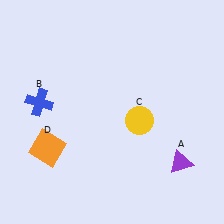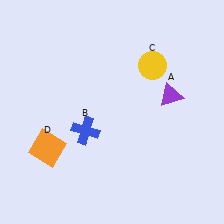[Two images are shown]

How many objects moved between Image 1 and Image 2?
3 objects moved between the two images.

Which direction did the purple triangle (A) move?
The purple triangle (A) moved up.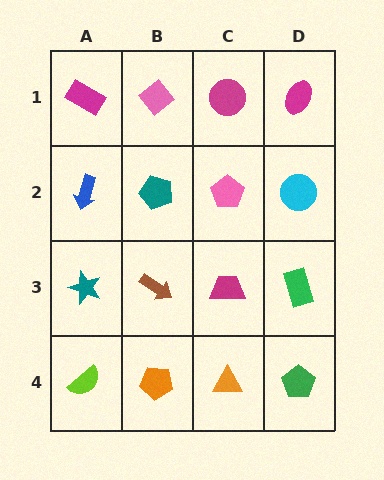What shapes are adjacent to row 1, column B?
A teal pentagon (row 2, column B), a magenta rectangle (row 1, column A), a magenta circle (row 1, column C).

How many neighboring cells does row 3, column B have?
4.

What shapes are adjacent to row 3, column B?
A teal pentagon (row 2, column B), an orange pentagon (row 4, column B), a teal star (row 3, column A), a magenta trapezoid (row 3, column C).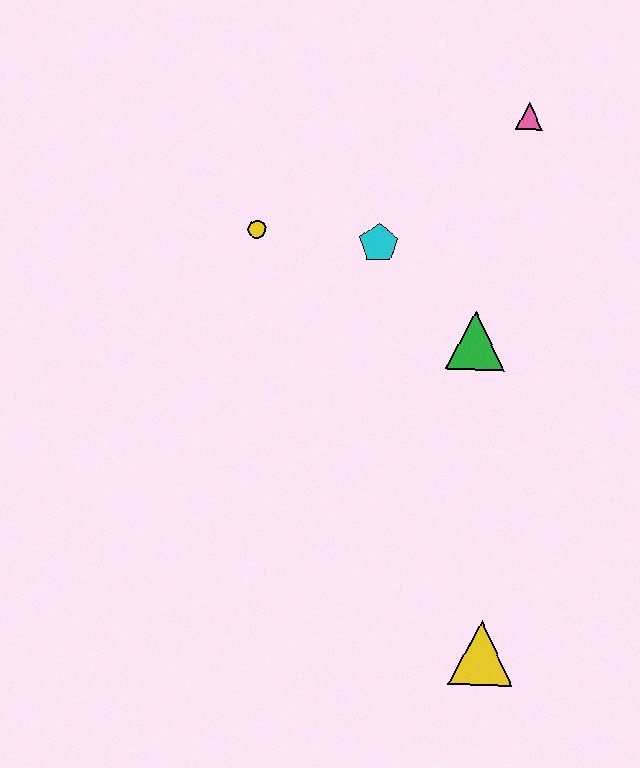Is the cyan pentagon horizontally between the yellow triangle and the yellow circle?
Yes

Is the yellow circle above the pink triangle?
No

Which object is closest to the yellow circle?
The cyan pentagon is closest to the yellow circle.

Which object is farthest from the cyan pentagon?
The yellow triangle is farthest from the cyan pentagon.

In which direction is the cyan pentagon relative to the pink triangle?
The cyan pentagon is to the left of the pink triangle.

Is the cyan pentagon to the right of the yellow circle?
Yes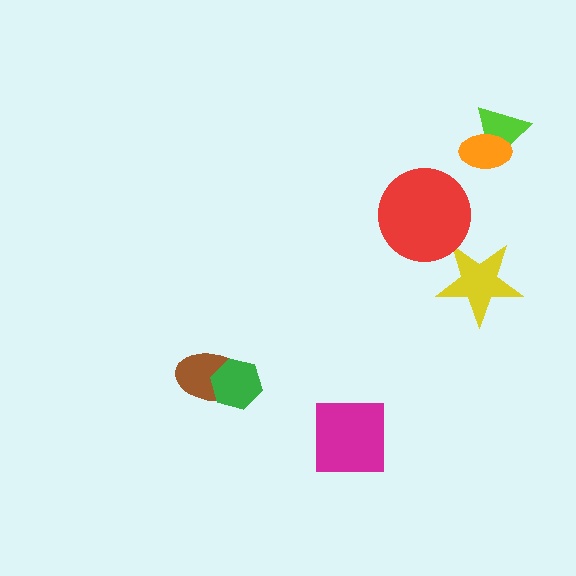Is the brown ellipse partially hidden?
Yes, it is partially covered by another shape.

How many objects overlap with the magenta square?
0 objects overlap with the magenta square.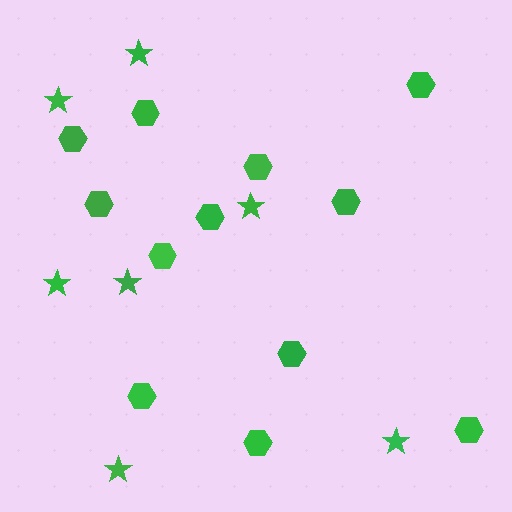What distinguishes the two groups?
There are 2 groups: one group of hexagons (12) and one group of stars (7).